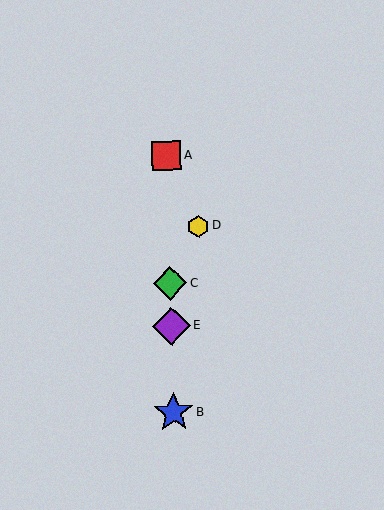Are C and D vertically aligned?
No, C is at x≈170 and D is at x≈199.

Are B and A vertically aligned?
Yes, both are at x≈173.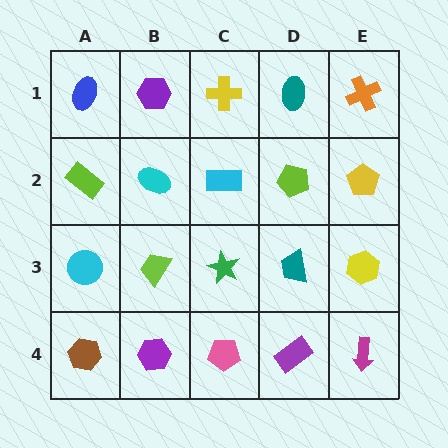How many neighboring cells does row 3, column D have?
4.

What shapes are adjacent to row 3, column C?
A cyan rectangle (row 2, column C), a pink pentagon (row 4, column C), a lime trapezoid (row 3, column B), a teal trapezoid (row 3, column D).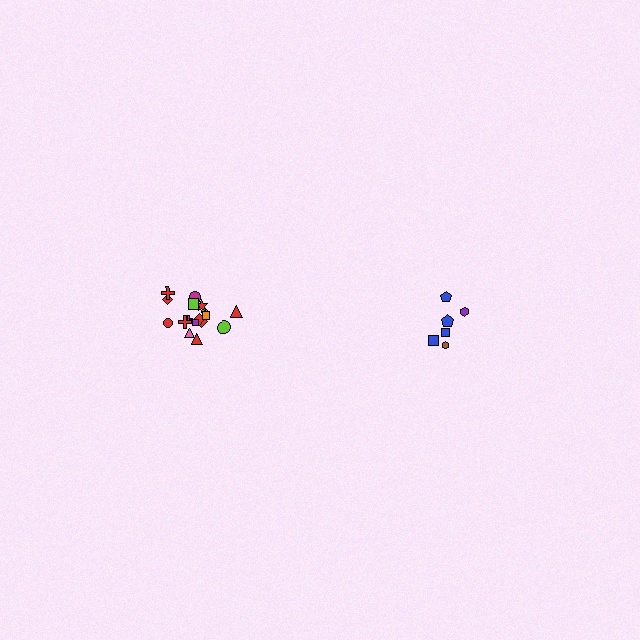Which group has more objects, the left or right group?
The left group.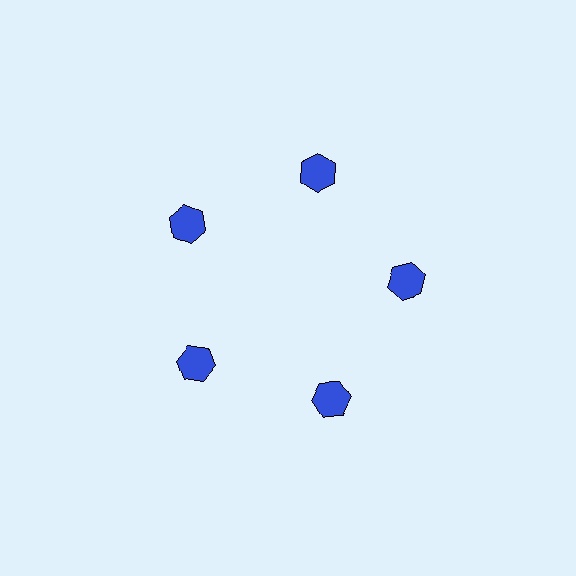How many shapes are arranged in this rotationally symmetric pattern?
There are 5 shapes, arranged in 5 groups of 1.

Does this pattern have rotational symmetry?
Yes, this pattern has 5-fold rotational symmetry. It looks the same after rotating 72 degrees around the center.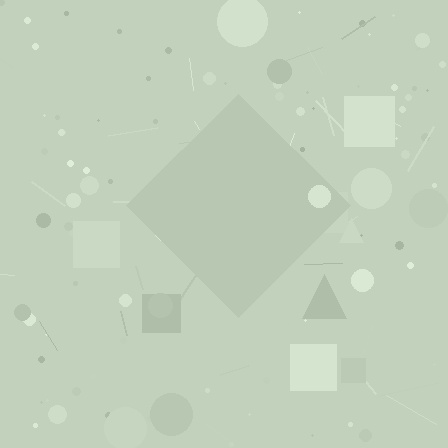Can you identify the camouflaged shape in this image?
The camouflaged shape is a diamond.